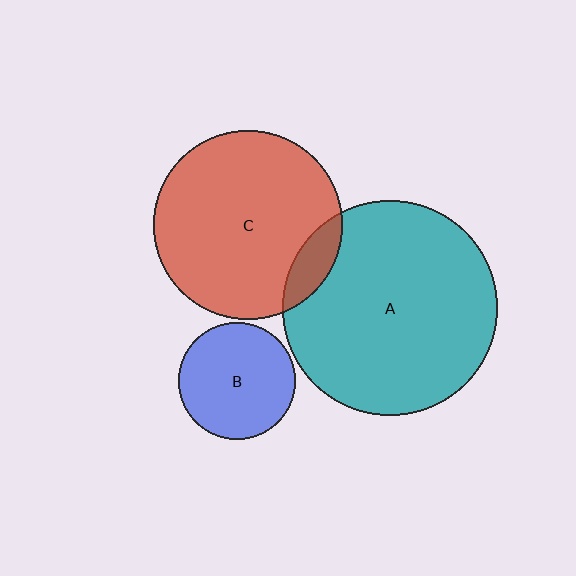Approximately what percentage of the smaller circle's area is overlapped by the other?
Approximately 10%.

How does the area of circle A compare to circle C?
Approximately 1.3 times.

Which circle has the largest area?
Circle A (teal).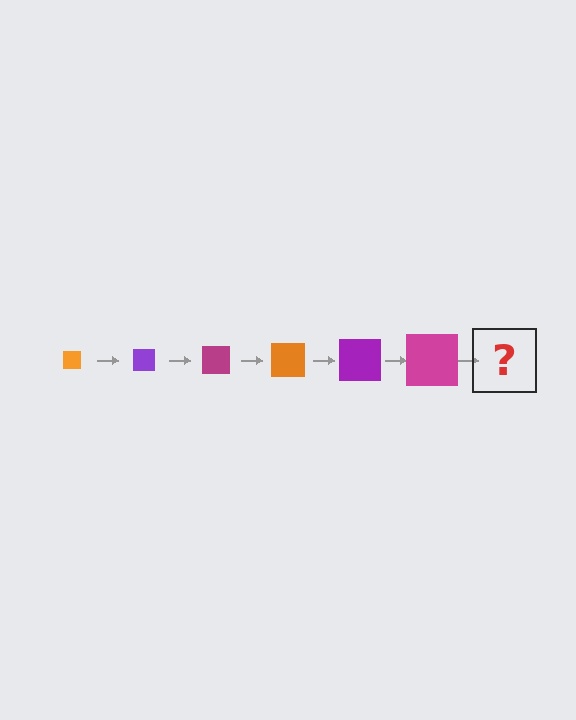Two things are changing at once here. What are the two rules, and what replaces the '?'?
The two rules are that the square grows larger each step and the color cycles through orange, purple, and magenta. The '?' should be an orange square, larger than the previous one.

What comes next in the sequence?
The next element should be an orange square, larger than the previous one.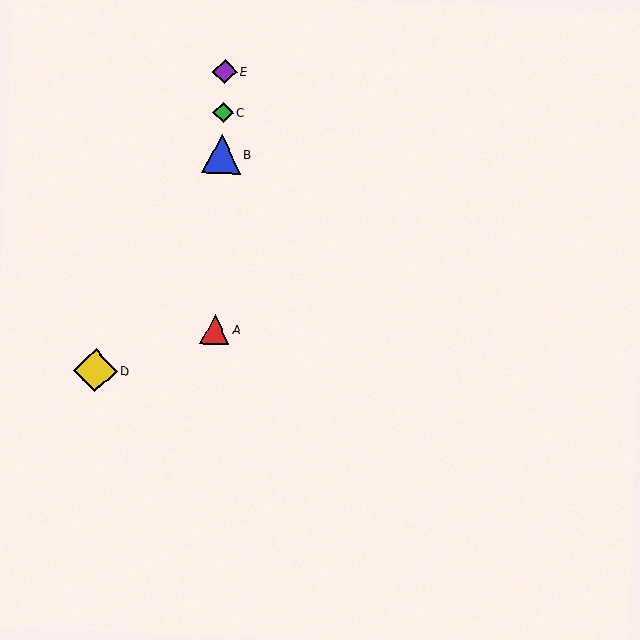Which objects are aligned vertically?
Objects A, B, C, E are aligned vertically.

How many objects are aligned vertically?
4 objects (A, B, C, E) are aligned vertically.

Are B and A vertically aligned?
Yes, both are at x≈221.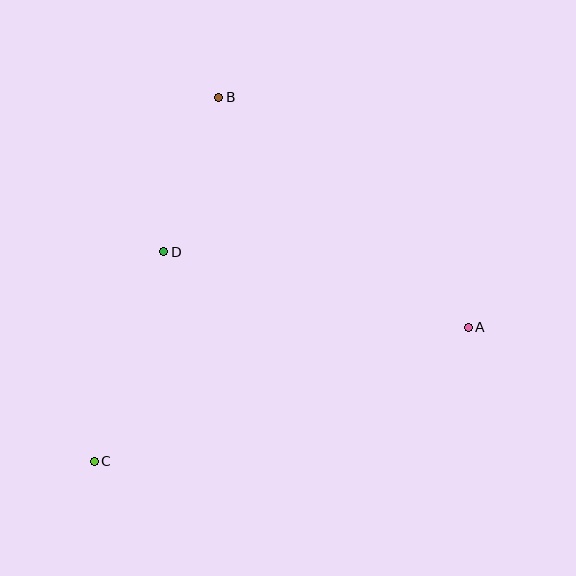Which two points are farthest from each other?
Points A and C are farthest from each other.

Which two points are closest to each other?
Points B and D are closest to each other.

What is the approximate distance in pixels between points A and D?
The distance between A and D is approximately 314 pixels.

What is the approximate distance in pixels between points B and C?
The distance between B and C is approximately 385 pixels.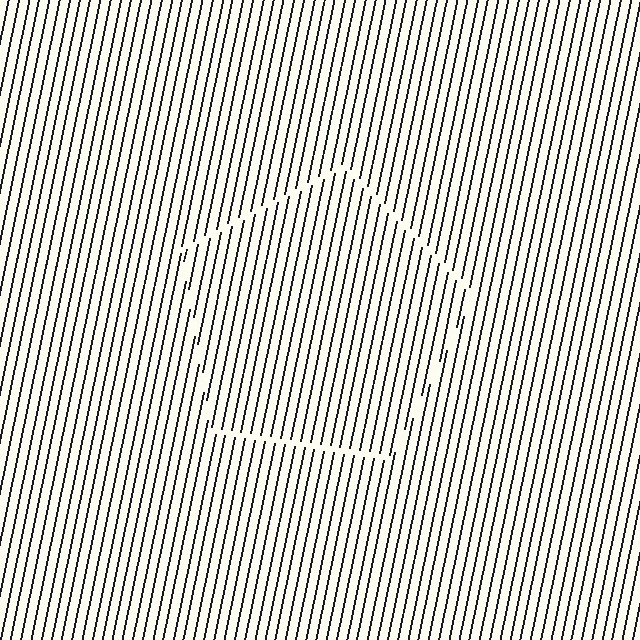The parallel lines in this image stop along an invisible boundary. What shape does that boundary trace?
An illusory pentagon. The interior of the shape contains the same grating, shifted by half a period — the contour is defined by the phase discontinuity where line-ends from the inner and outer gratings abut.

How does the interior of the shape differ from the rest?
The interior of the shape contains the same grating, shifted by half a period — the contour is defined by the phase discontinuity where line-ends from the inner and outer gratings abut.